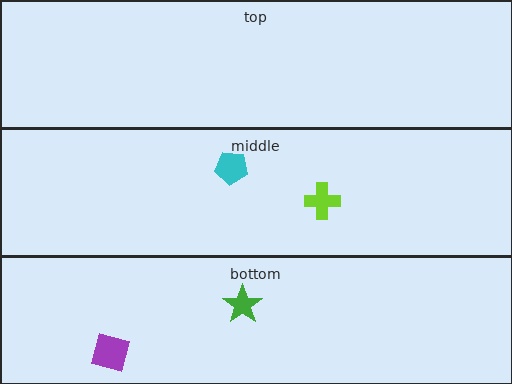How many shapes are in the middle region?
2.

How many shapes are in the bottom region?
2.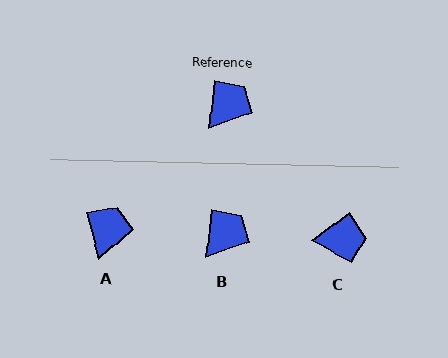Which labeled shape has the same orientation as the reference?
B.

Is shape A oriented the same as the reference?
No, it is off by about 21 degrees.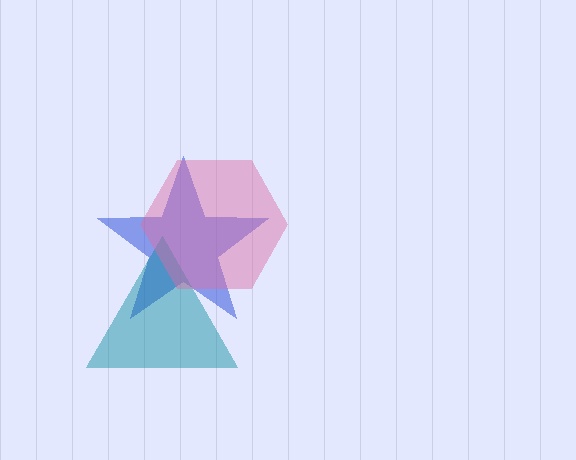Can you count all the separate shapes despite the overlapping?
Yes, there are 3 separate shapes.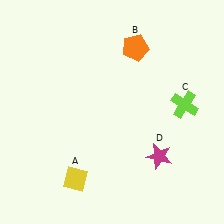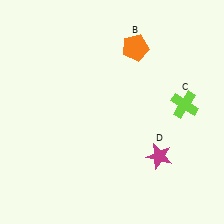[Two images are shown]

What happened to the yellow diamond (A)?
The yellow diamond (A) was removed in Image 2. It was in the bottom-left area of Image 1.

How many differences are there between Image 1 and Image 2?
There is 1 difference between the two images.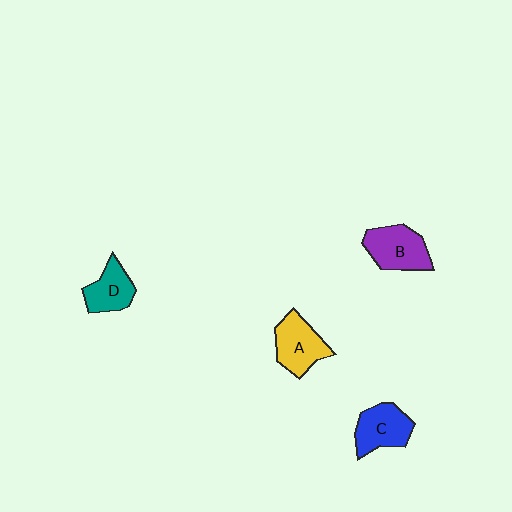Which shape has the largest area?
Shape B (purple).